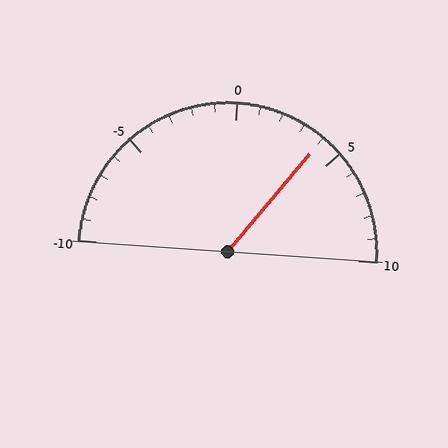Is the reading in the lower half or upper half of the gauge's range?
The reading is in the upper half of the range (-10 to 10).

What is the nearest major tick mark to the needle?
The nearest major tick mark is 5.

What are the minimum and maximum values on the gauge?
The gauge ranges from -10 to 10.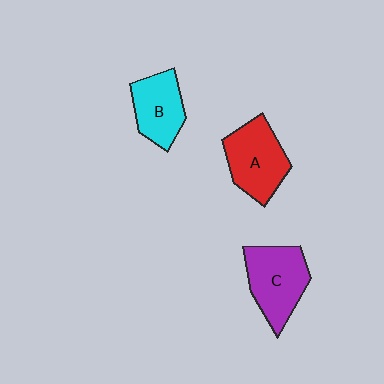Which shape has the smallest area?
Shape B (cyan).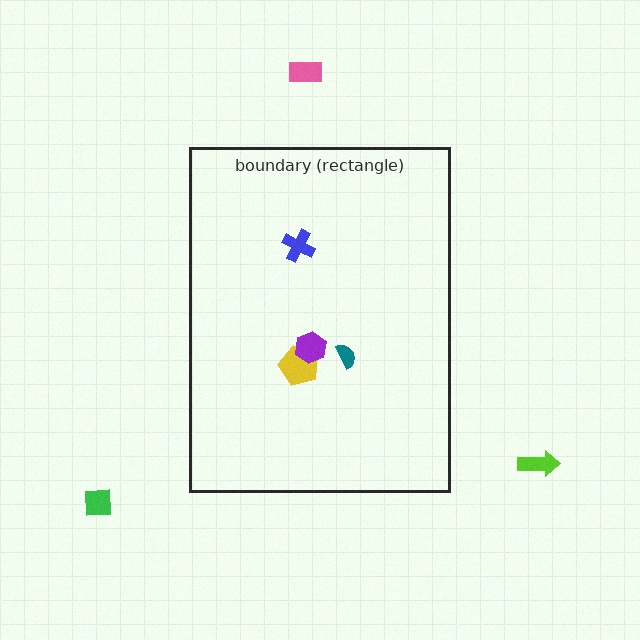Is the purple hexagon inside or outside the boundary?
Inside.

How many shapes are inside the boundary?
4 inside, 3 outside.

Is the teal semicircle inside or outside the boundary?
Inside.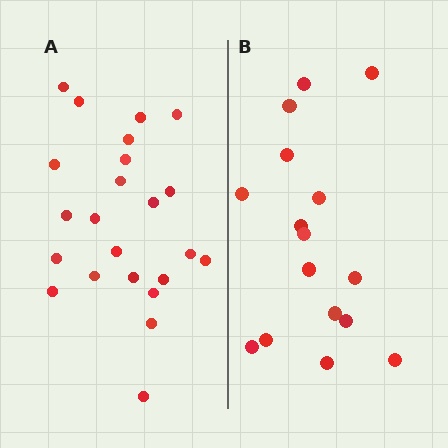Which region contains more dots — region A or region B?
Region A (the left region) has more dots.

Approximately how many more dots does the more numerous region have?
Region A has roughly 8 or so more dots than region B.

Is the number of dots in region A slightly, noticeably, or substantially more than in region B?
Region A has noticeably more, but not dramatically so. The ratio is roughly 1.4 to 1.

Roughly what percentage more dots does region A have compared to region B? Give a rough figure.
About 45% more.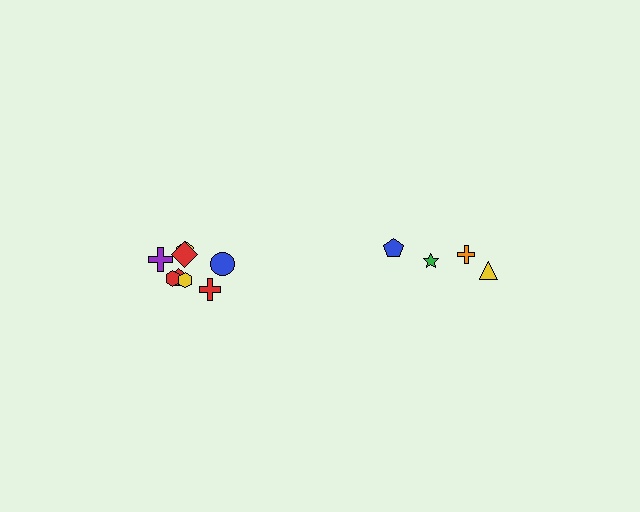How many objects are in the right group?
There are 4 objects.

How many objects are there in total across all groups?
There are 12 objects.